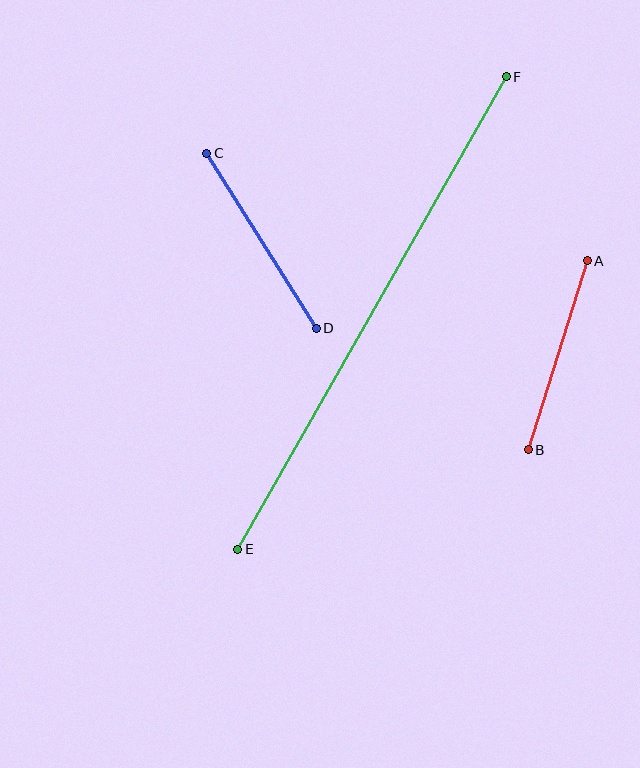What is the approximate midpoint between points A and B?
The midpoint is at approximately (558, 355) pixels.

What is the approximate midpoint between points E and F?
The midpoint is at approximately (372, 313) pixels.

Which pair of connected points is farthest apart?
Points E and F are farthest apart.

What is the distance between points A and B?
The distance is approximately 198 pixels.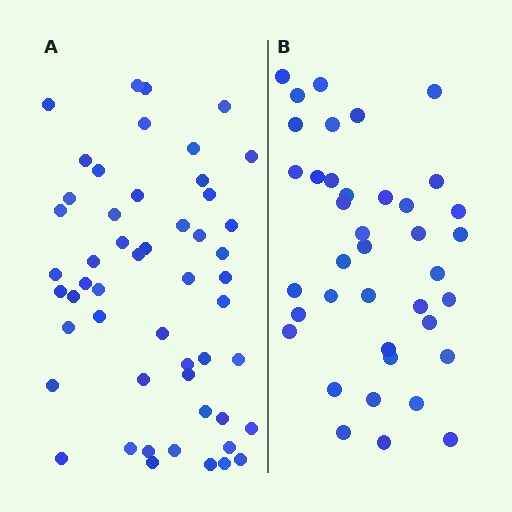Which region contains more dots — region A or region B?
Region A (the left region) has more dots.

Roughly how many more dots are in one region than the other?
Region A has approximately 15 more dots than region B.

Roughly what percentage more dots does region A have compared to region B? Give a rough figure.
About 35% more.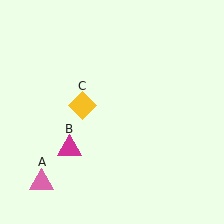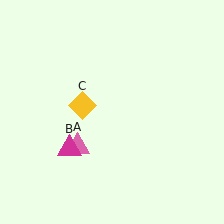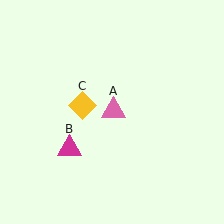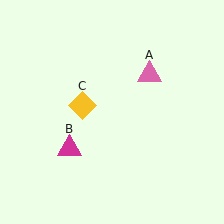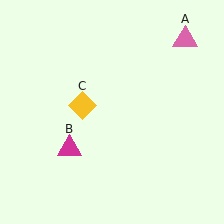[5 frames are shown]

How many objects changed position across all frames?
1 object changed position: pink triangle (object A).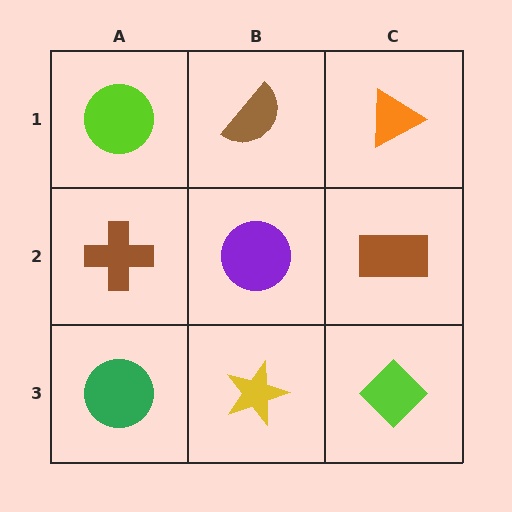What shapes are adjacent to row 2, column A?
A lime circle (row 1, column A), a green circle (row 3, column A), a purple circle (row 2, column B).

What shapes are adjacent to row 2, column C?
An orange triangle (row 1, column C), a lime diamond (row 3, column C), a purple circle (row 2, column B).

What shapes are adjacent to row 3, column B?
A purple circle (row 2, column B), a green circle (row 3, column A), a lime diamond (row 3, column C).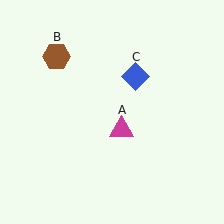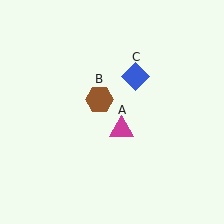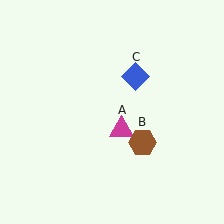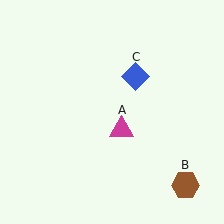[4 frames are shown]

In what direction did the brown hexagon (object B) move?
The brown hexagon (object B) moved down and to the right.